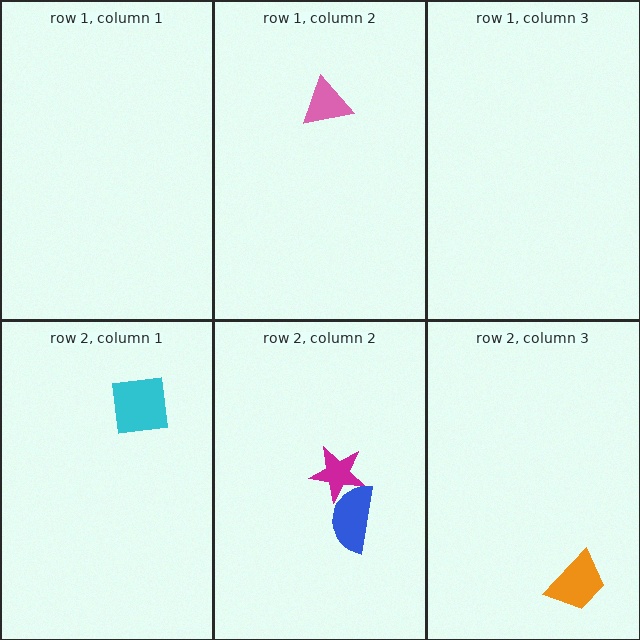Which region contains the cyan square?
The row 2, column 1 region.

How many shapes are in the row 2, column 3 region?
1.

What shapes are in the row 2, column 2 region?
The magenta star, the blue semicircle.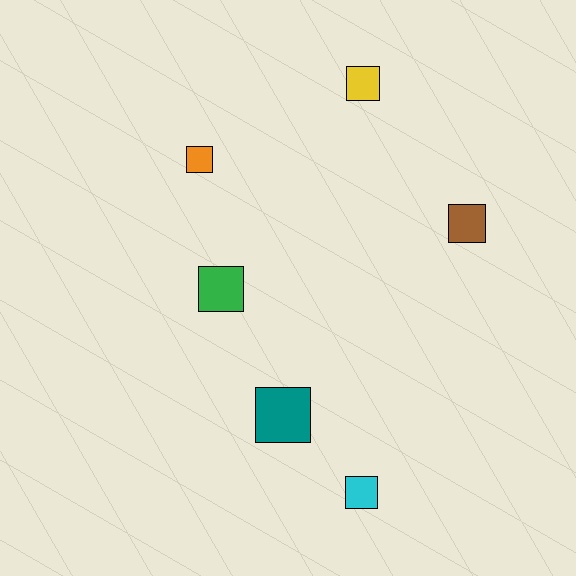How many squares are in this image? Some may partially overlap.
There are 6 squares.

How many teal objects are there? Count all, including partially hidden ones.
There is 1 teal object.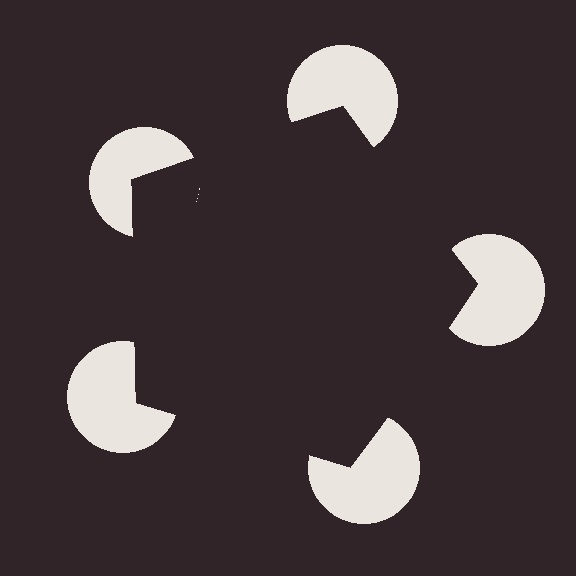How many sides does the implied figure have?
5 sides.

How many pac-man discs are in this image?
There are 5 — one at each vertex of the illusory pentagon.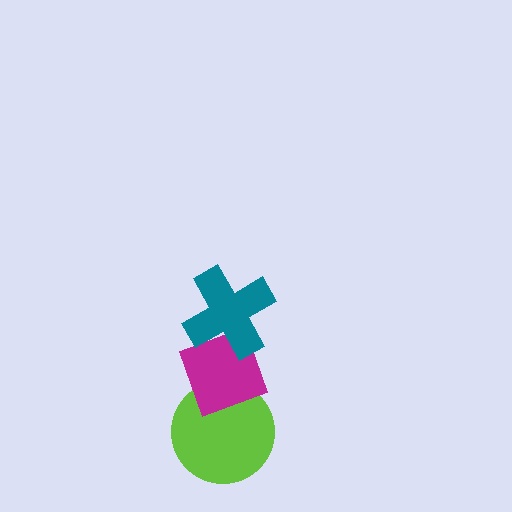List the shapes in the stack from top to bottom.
From top to bottom: the teal cross, the magenta diamond, the lime circle.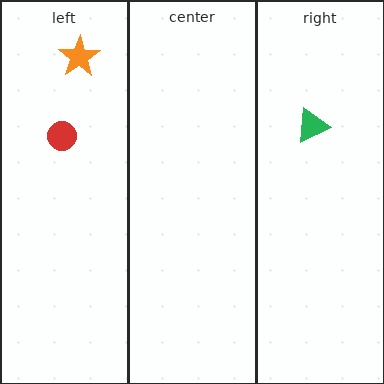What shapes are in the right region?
The green triangle.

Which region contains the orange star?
The left region.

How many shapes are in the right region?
1.